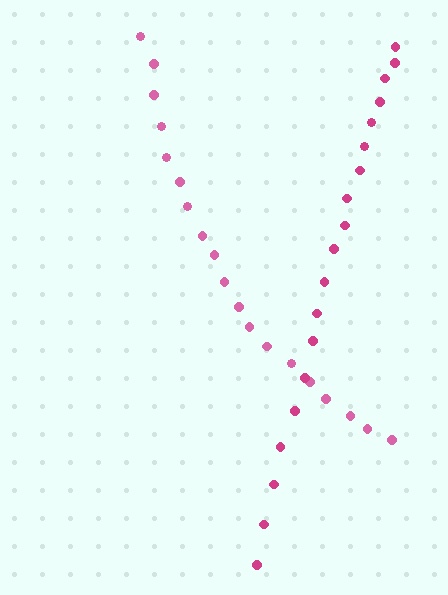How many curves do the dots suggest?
There are 2 distinct paths.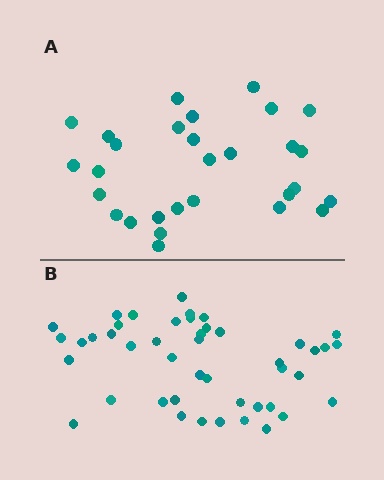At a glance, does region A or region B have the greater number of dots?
Region B (the bottom region) has more dots.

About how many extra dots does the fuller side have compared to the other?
Region B has approximately 15 more dots than region A.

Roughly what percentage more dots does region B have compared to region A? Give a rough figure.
About 55% more.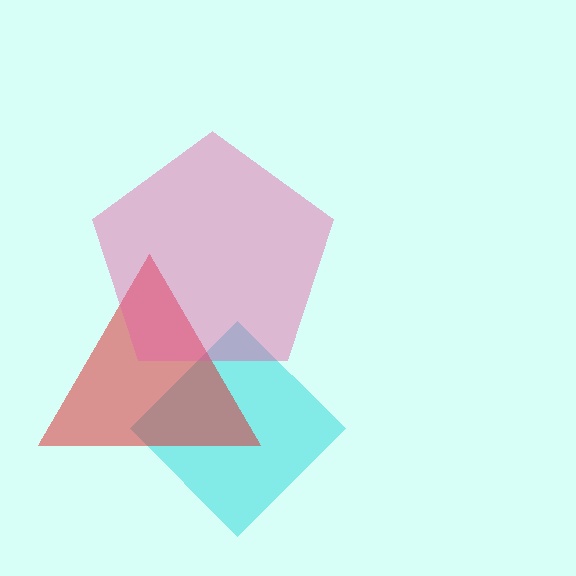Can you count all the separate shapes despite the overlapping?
Yes, there are 3 separate shapes.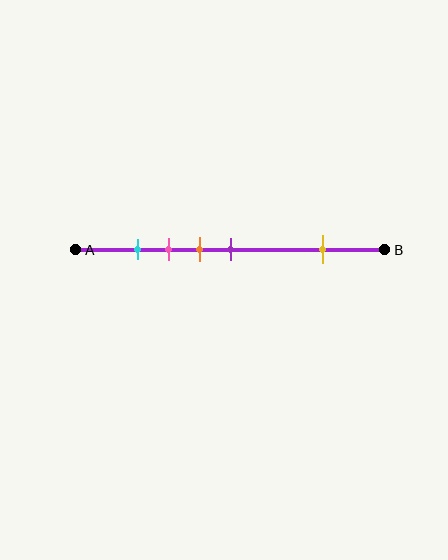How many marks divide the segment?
There are 5 marks dividing the segment.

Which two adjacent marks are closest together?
The cyan and pink marks are the closest adjacent pair.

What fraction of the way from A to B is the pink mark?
The pink mark is approximately 30% (0.3) of the way from A to B.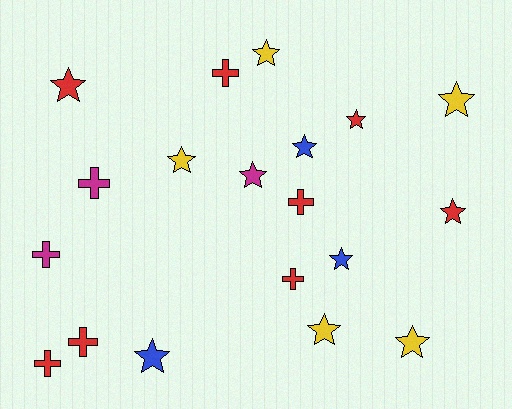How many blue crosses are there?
There are no blue crosses.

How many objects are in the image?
There are 19 objects.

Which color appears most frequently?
Red, with 8 objects.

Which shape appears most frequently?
Star, with 12 objects.